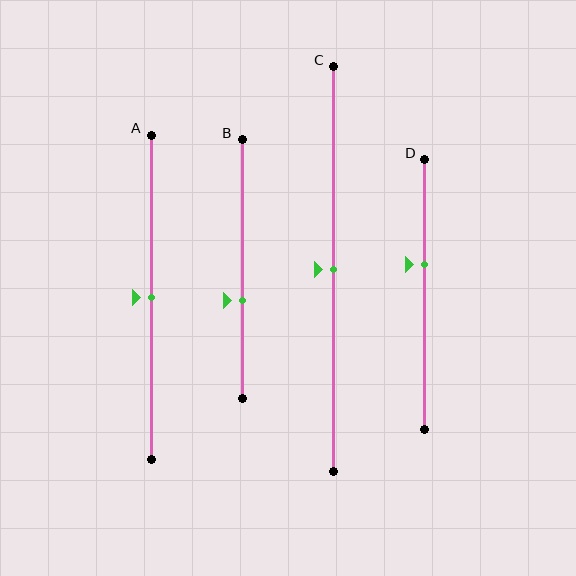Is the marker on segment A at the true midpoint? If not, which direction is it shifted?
Yes, the marker on segment A is at the true midpoint.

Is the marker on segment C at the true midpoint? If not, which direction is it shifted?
Yes, the marker on segment C is at the true midpoint.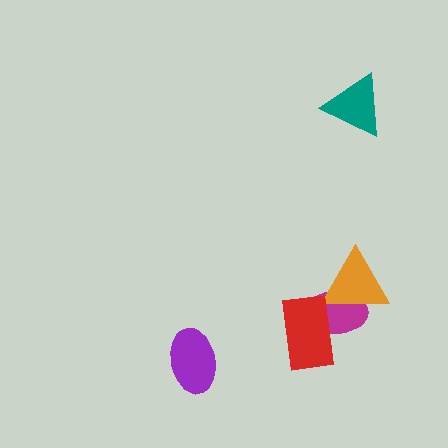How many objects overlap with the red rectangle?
1 object overlaps with the red rectangle.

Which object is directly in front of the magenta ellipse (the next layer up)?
The orange triangle is directly in front of the magenta ellipse.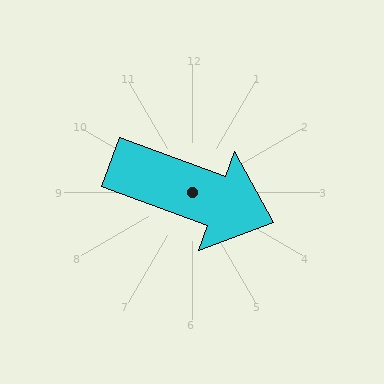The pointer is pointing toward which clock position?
Roughly 4 o'clock.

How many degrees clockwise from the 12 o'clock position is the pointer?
Approximately 110 degrees.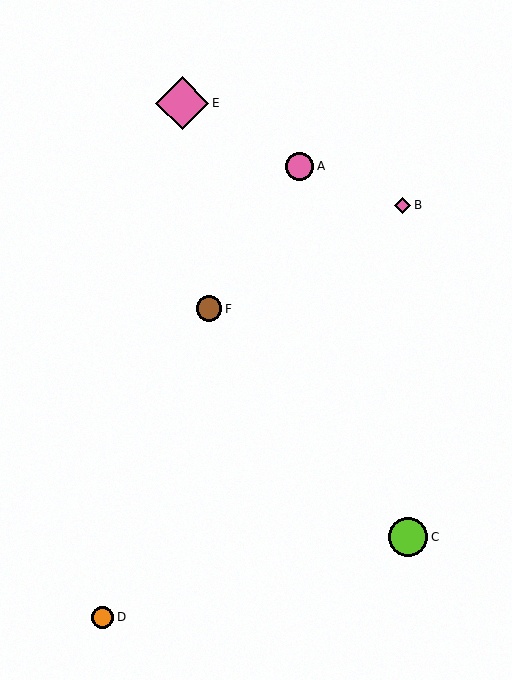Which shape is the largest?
The pink diamond (labeled E) is the largest.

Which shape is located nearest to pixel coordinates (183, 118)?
The pink diamond (labeled E) at (182, 103) is nearest to that location.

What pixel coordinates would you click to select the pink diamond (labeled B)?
Click at (403, 205) to select the pink diamond B.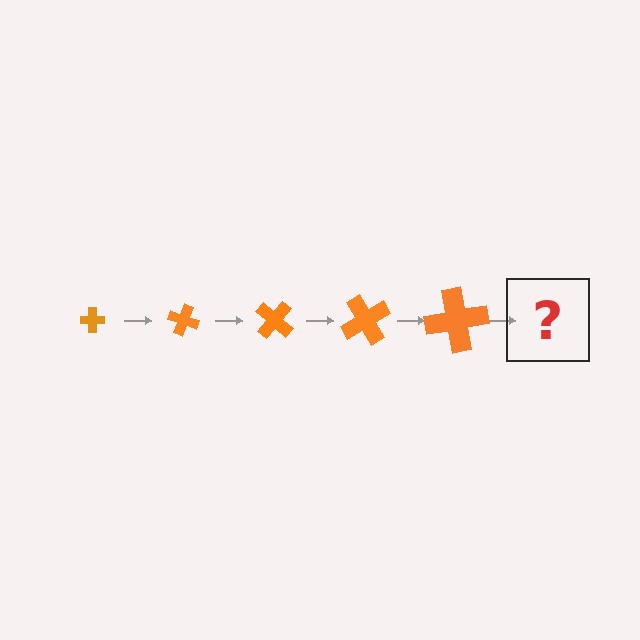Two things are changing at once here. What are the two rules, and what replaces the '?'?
The two rules are that the cross grows larger each step and it rotates 20 degrees each step. The '?' should be a cross, larger than the previous one and rotated 100 degrees from the start.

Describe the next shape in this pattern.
It should be a cross, larger than the previous one and rotated 100 degrees from the start.